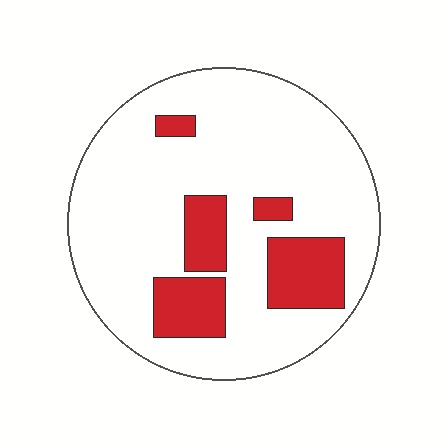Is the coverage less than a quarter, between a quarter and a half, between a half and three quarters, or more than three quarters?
Less than a quarter.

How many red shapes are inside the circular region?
5.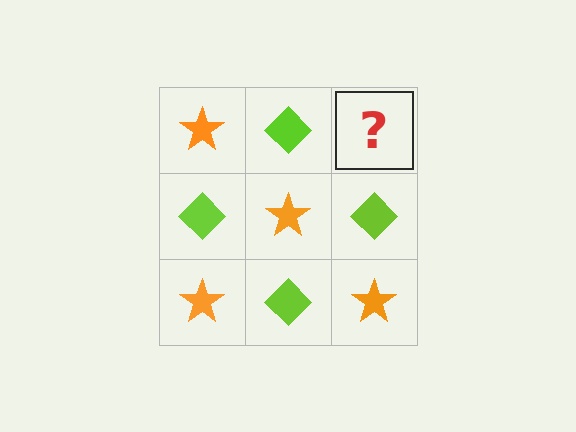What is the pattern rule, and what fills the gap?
The rule is that it alternates orange star and lime diamond in a checkerboard pattern. The gap should be filled with an orange star.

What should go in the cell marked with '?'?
The missing cell should contain an orange star.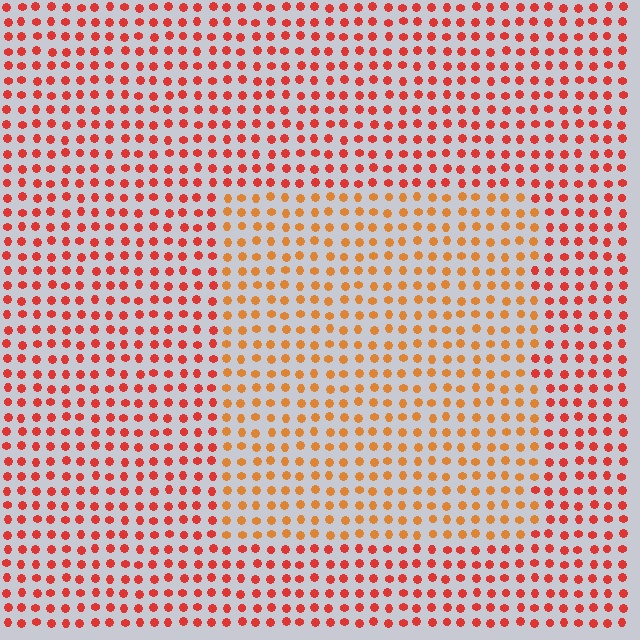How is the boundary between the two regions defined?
The boundary is defined purely by a slight shift in hue (about 28 degrees). Spacing, size, and orientation are identical on both sides.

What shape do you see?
I see a rectangle.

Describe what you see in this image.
The image is filled with small red elements in a uniform arrangement. A rectangle-shaped region is visible where the elements are tinted to a slightly different hue, forming a subtle color boundary.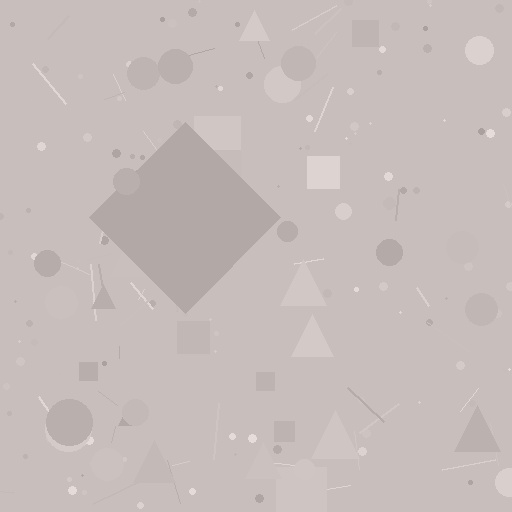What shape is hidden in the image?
A diamond is hidden in the image.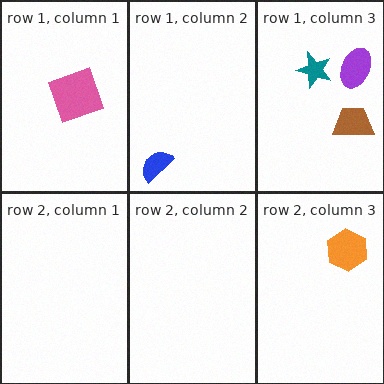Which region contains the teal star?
The row 1, column 3 region.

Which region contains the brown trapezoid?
The row 1, column 3 region.